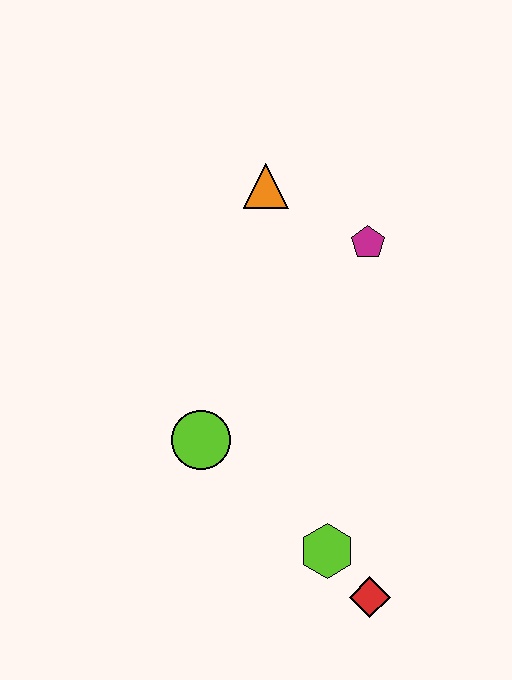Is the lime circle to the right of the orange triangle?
No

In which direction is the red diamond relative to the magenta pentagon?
The red diamond is below the magenta pentagon.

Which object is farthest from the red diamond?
The orange triangle is farthest from the red diamond.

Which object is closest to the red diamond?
The lime hexagon is closest to the red diamond.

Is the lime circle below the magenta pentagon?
Yes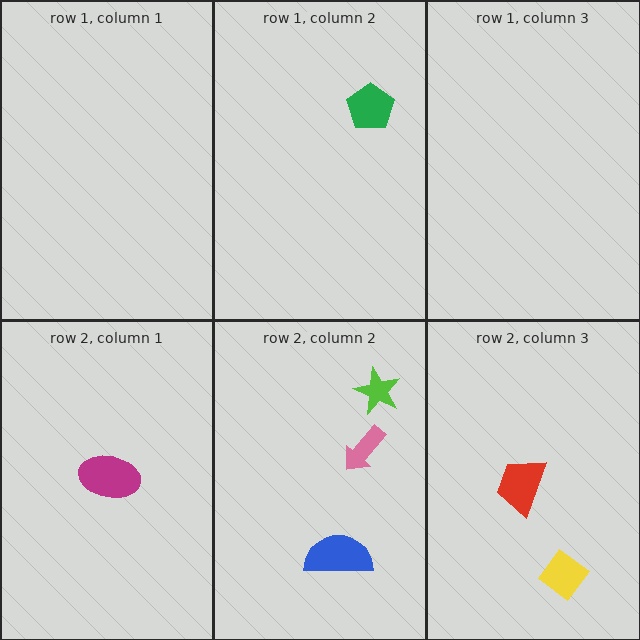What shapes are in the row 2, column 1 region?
The magenta ellipse.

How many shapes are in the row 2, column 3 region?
2.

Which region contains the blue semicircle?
The row 2, column 2 region.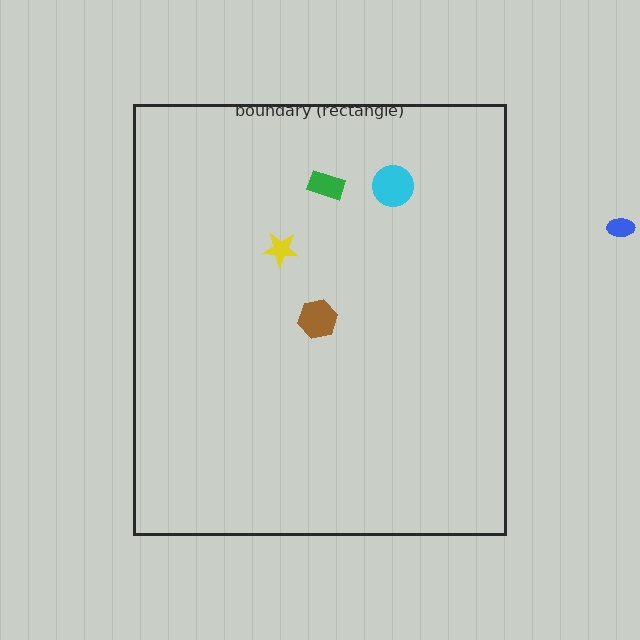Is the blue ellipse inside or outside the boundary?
Outside.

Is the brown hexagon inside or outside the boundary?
Inside.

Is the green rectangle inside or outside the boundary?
Inside.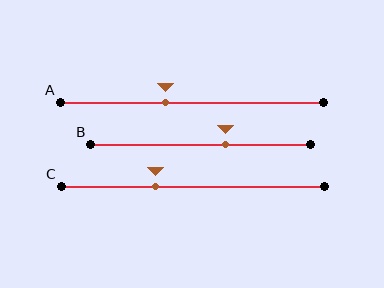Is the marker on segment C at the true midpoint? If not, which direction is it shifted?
No, the marker on segment C is shifted to the left by about 14% of the segment length.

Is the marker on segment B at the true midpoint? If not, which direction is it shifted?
No, the marker on segment B is shifted to the right by about 11% of the segment length.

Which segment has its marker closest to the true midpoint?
Segment A has its marker closest to the true midpoint.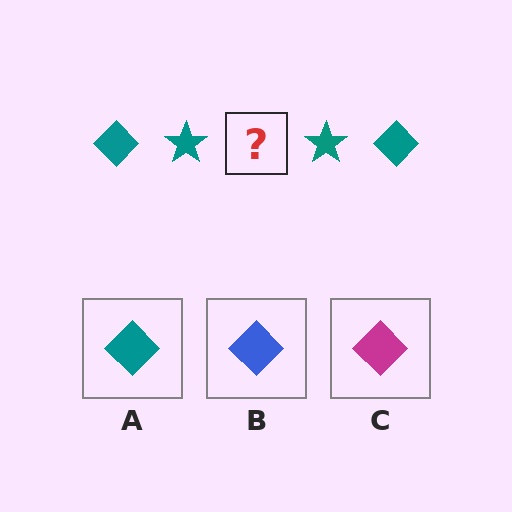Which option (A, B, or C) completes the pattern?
A.